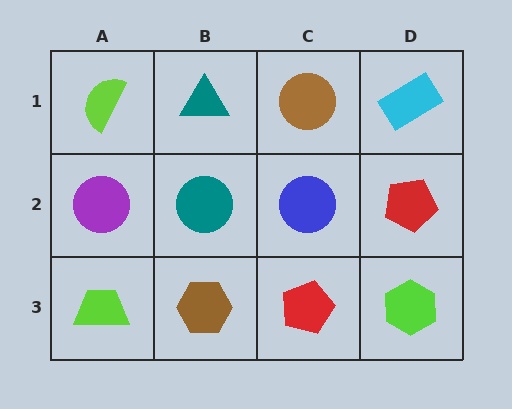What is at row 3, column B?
A brown hexagon.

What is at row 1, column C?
A brown circle.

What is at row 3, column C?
A red pentagon.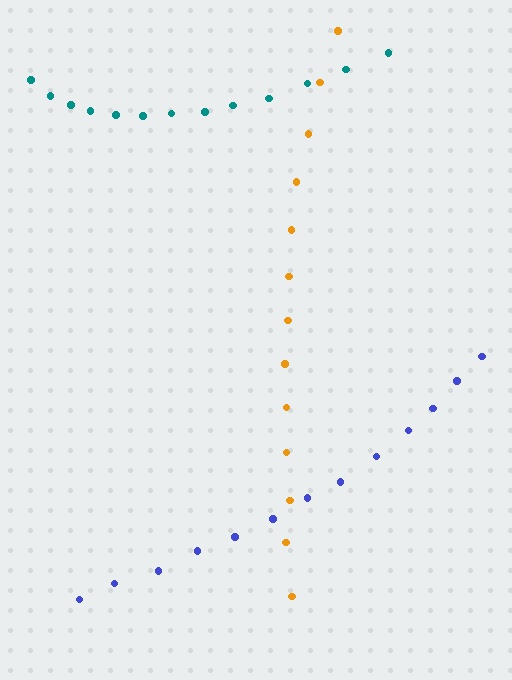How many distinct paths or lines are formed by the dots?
There are 3 distinct paths.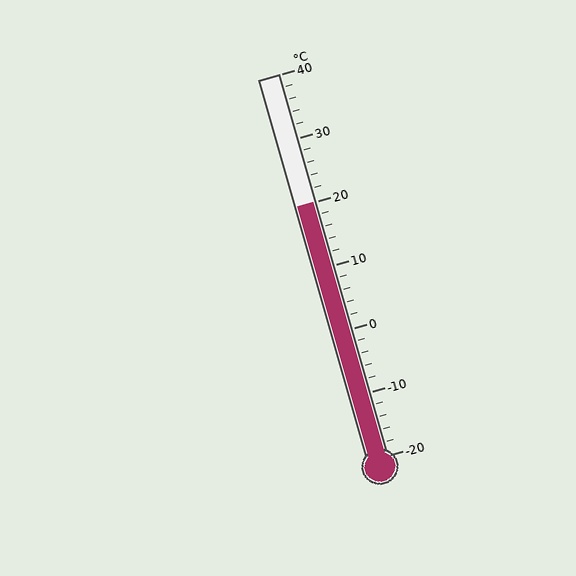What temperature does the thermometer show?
The thermometer shows approximately 20°C.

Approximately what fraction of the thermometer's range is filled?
The thermometer is filled to approximately 65% of its range.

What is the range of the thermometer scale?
The thermometer scale ranges from -20°C to 40°C.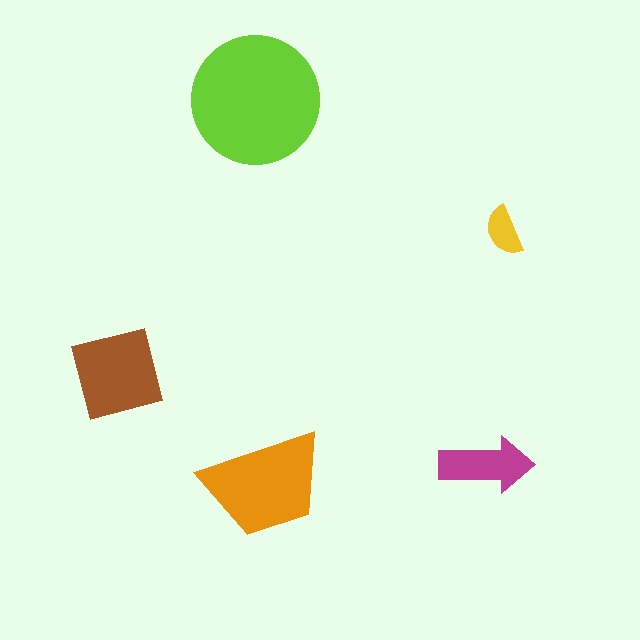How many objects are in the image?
There are 5 objects in the image.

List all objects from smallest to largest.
The yellow semicircle, the magenta arrow, the brown square, the orange trapezoid, the lime circle.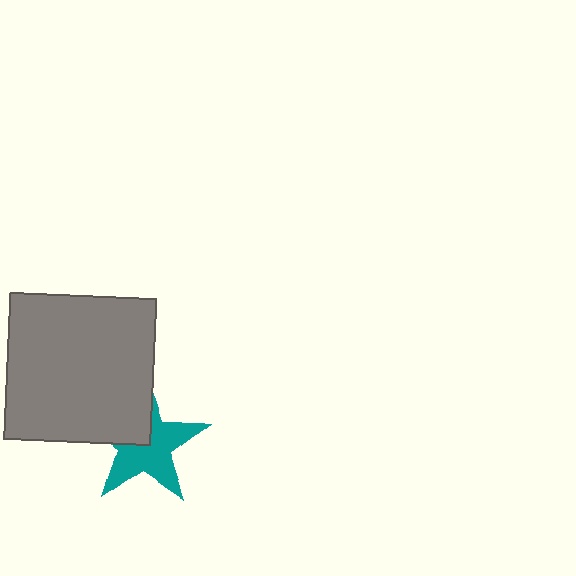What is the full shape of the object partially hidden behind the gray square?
The partially hidden object is a teal star.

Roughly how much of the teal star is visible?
About half of it is visible (roughly 65%).